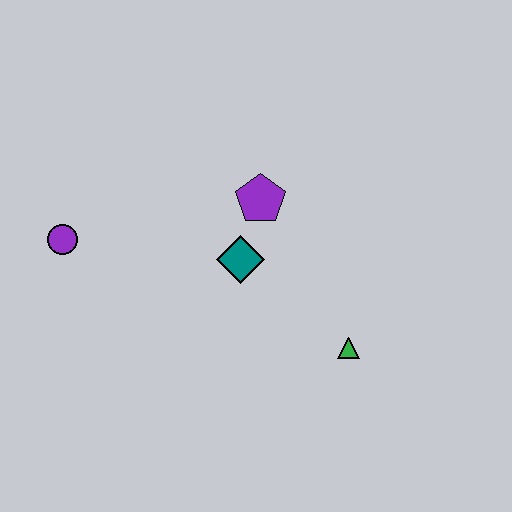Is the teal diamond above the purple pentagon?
No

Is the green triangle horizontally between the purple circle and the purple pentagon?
No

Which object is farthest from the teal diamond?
The purple circle is farthest from the teal diamond.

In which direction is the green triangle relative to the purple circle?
The green triangle is to the right of the purple circle.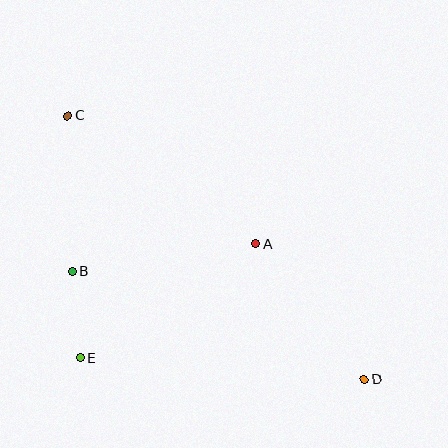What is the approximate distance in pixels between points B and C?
The distance between B and C is approximately 156 pixels.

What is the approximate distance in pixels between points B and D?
The distance between B and D is approximately 311 pixels.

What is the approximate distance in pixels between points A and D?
The distance between A and D is approximately 173 pixels.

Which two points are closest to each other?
Points B and E are closest to each other.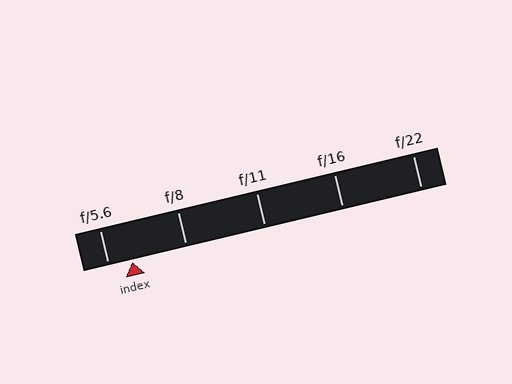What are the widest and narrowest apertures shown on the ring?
The widest aperture shown is f/5.6 and the narrowest is f/22.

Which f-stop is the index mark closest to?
The index mark is closest to f/5.6.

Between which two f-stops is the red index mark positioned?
The index mark is between f/5.6 and f/8.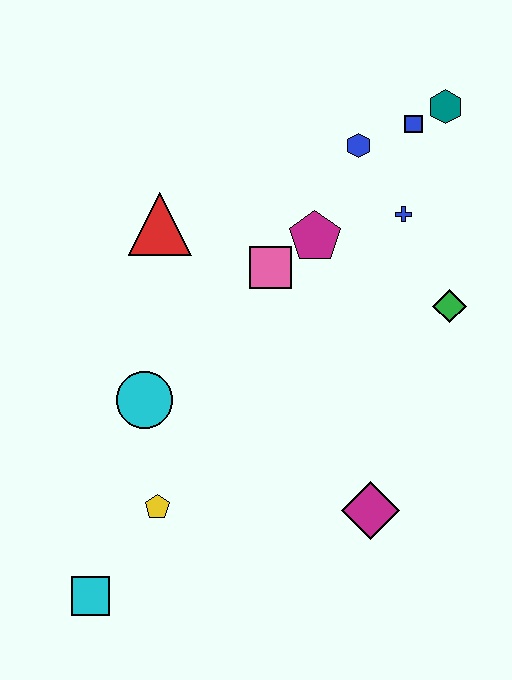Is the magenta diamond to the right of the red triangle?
Yes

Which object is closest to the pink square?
The magenta pentagon is closest to the pink square.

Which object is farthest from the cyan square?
The teal hexagon is farthest from the cyan square.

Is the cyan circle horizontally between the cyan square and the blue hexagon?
Yes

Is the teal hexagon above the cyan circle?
Yes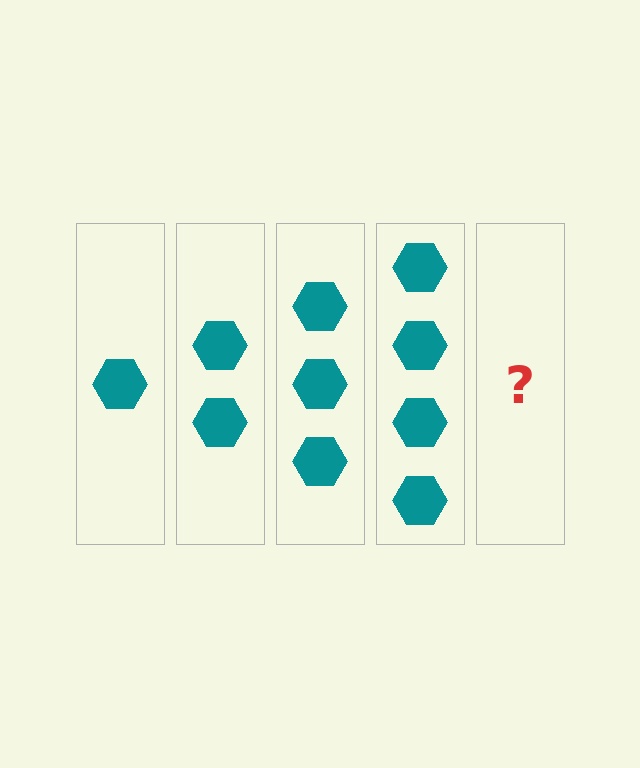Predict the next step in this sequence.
The next step is 5 hexagons.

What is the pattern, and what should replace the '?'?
The pattern is that each step adds one more hexagon. The '?' should be 5 hexagons.